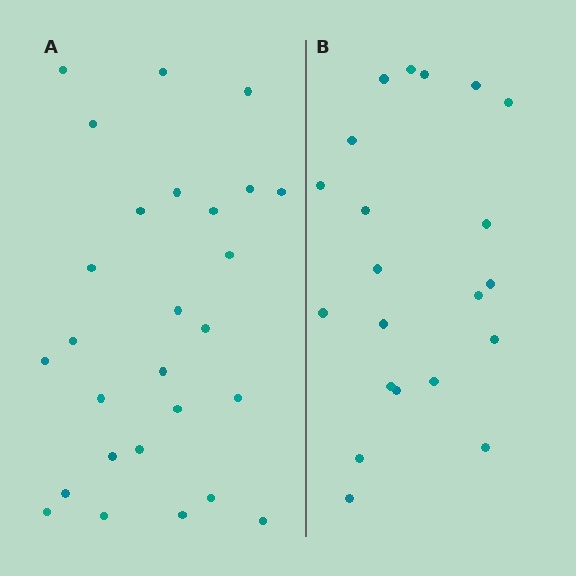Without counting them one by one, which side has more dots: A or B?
Region A (the left region) has more dots.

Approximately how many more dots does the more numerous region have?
Region A has about 6 more dots than region B.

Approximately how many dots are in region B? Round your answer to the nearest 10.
About 20 dots. (The exact count is 21, which rounds to 20.)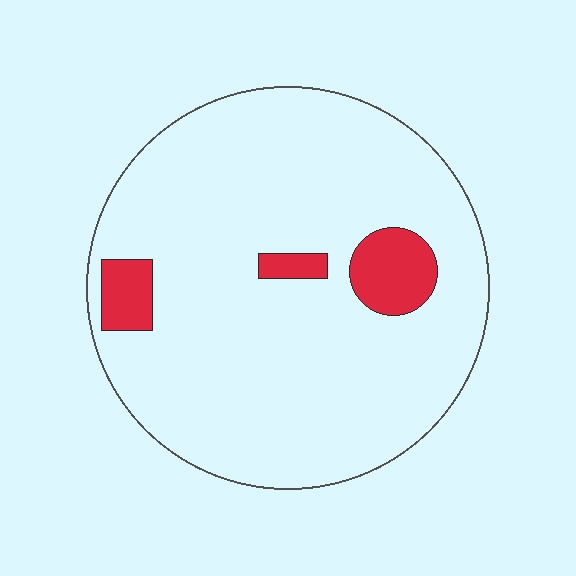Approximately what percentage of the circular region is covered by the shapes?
Approximately 10%.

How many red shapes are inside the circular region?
3.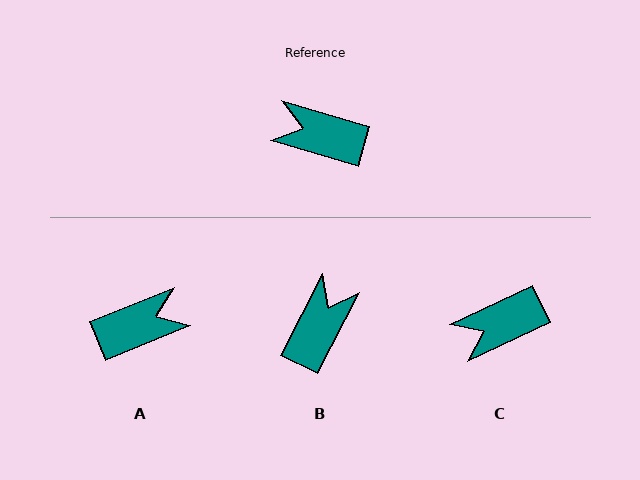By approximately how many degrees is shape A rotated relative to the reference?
Approximately 141 degrees clockwise.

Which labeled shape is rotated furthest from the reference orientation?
A, about 141 degrees away.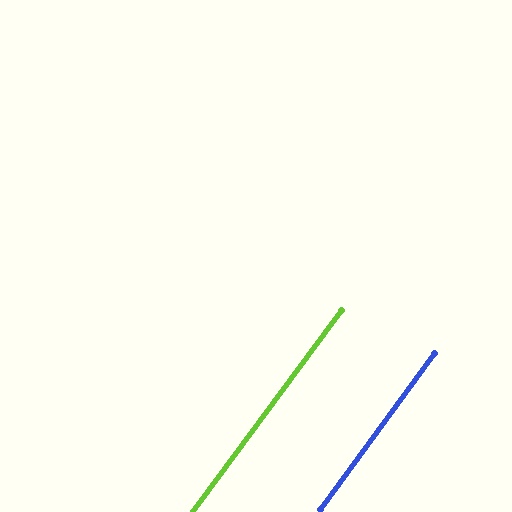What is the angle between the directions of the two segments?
Approximately 0 degrees.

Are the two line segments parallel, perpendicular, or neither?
Parallel — their directions differ by only 0.4°.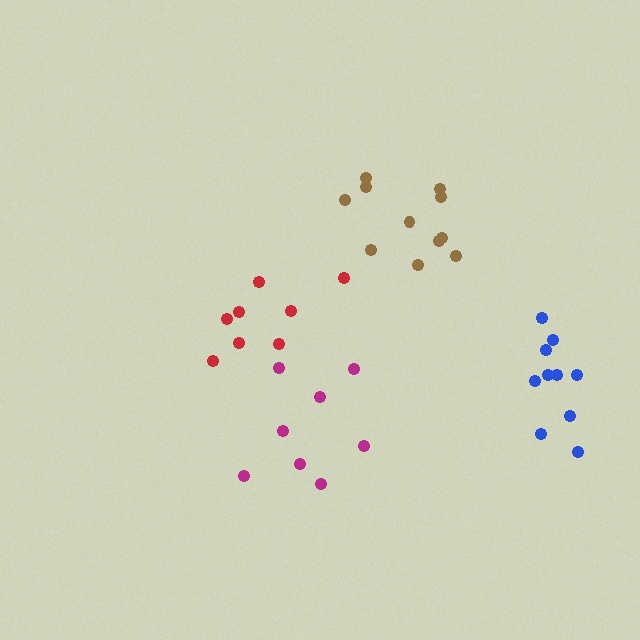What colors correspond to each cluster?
The clusters are colored: brown, blue, magenta, red.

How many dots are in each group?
Group 1: 11 dots, Group 2: 10 dots, Group 3: 8 dots, Group 4: 8 dots (37 total).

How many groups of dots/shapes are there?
There are 4 groups.